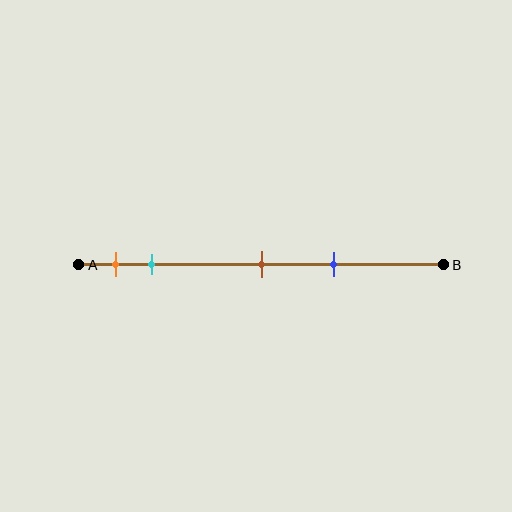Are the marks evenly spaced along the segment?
No, the marks are not evenly spaced.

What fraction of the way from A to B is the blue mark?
The blue mark is approximately 70% (0.7) of the way from A to B.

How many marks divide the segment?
There are 4 marks dividing the segment.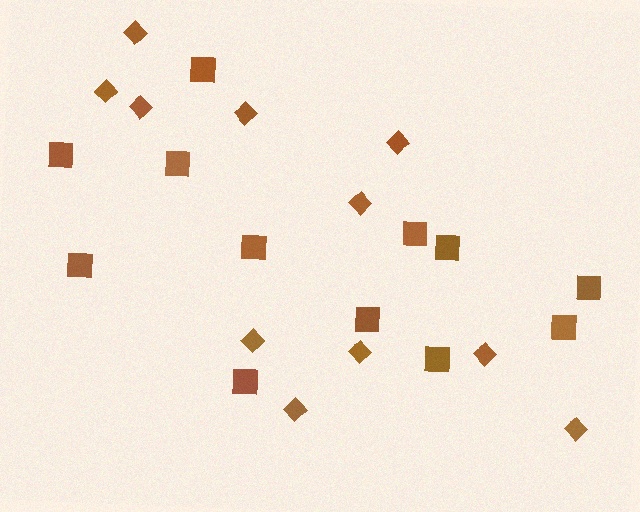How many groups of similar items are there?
There are 2 groups: one group of squares (12) and one group of diamonds (11).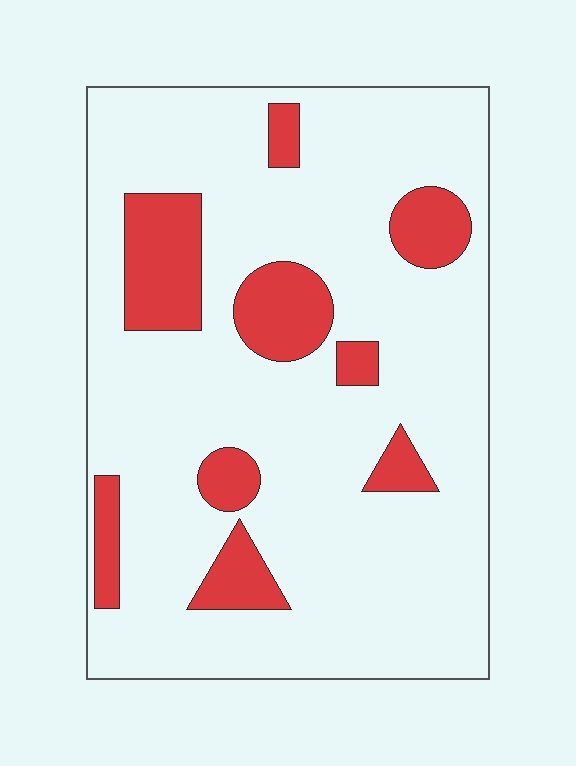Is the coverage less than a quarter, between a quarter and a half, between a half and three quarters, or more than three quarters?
Less than a quarter.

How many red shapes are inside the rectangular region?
9.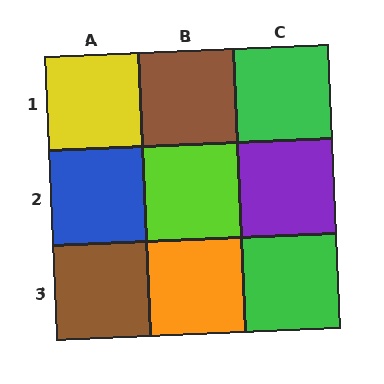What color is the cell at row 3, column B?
Orange.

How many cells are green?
2 cells are green.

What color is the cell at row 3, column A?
Brown.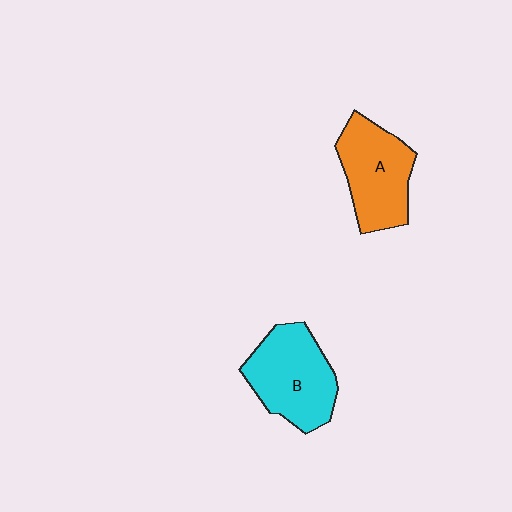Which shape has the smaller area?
Shape A (orange).